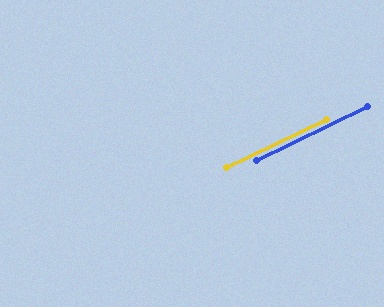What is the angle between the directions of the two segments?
Approximately 0 degrees.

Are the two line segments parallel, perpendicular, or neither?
Parallel — their directions differ by only 0.3°.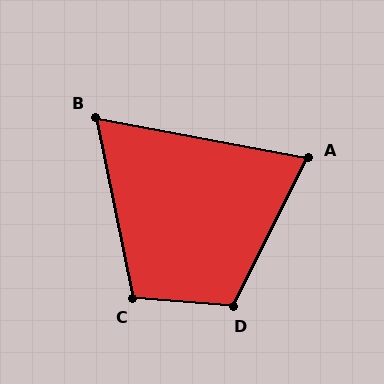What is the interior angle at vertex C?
Approximately 106 degrees (obtuse).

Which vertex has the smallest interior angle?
B, at approximately 68 degrees.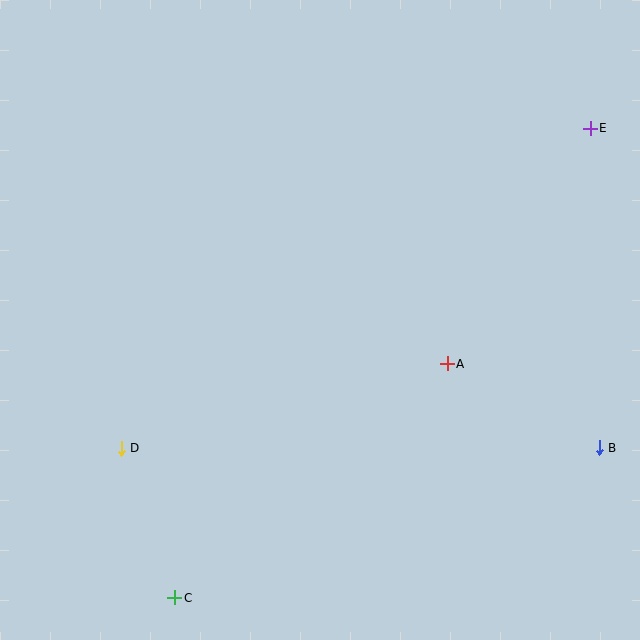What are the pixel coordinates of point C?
Point C is at (175, 598).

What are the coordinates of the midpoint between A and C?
The midpoint between A and C is at (311, 481).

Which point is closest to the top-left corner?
Point D is closest to the top-left corner.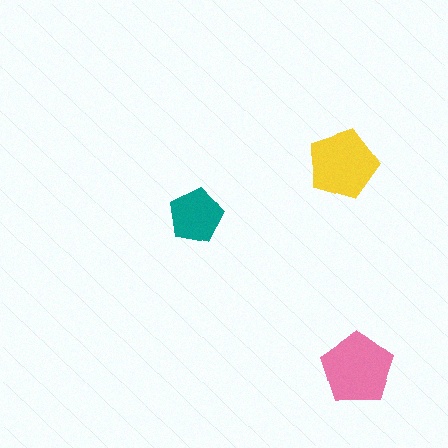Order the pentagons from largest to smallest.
the pink one, the yellow one, the teal one.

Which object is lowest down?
The pink pentagon is bottommost.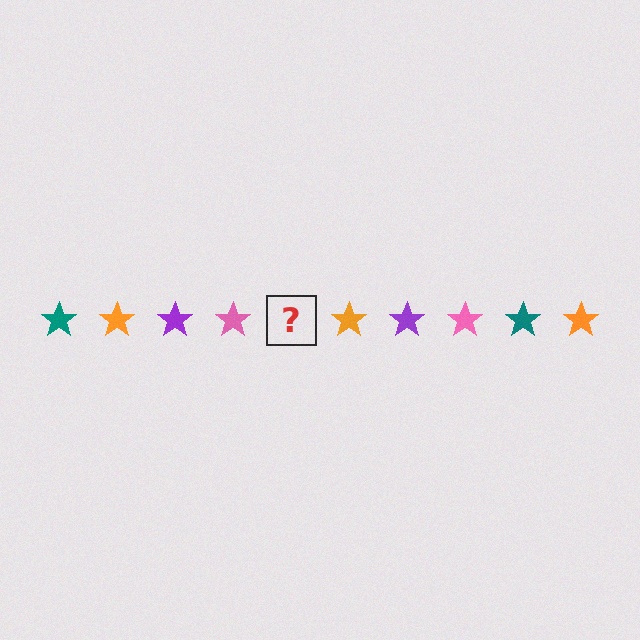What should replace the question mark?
The question mark should be replaced with a teal star.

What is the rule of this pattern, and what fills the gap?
The rule is that the pattern cycles through teal, orange, purple, pink stars. The gap should be filled with a teal star.